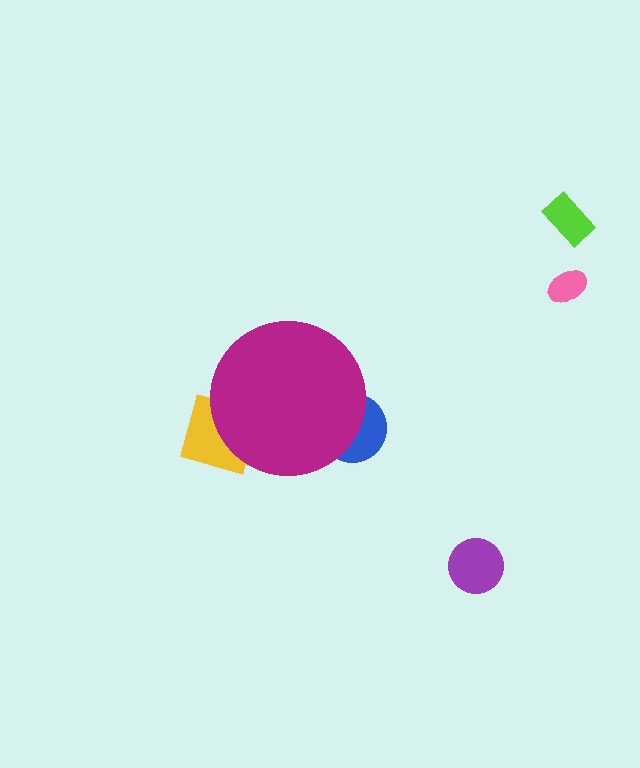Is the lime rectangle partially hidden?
No, the lime rectangle is fully visible.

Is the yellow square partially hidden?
Yes, the yellow square is partially hidden behind the magenta circle.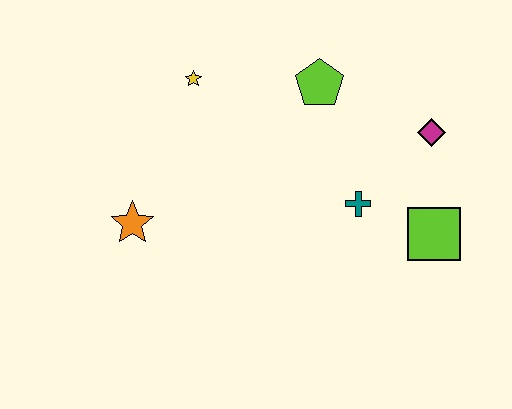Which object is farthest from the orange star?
The magenta diamond is farthest from the orange star.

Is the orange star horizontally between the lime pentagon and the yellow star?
No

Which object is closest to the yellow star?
The lime pentagon is closest to the yellow star.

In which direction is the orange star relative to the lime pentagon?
The orange star is to the left of the lime pentagon.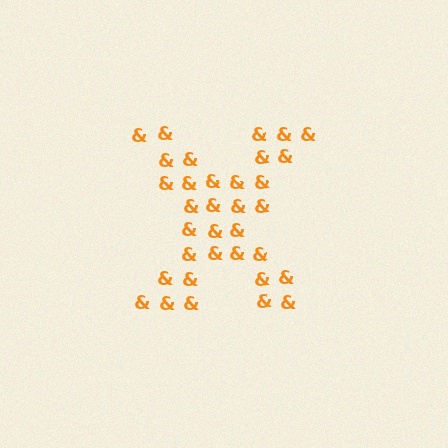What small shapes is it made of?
It is made of small ampersands.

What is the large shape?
The large shape is the letter X.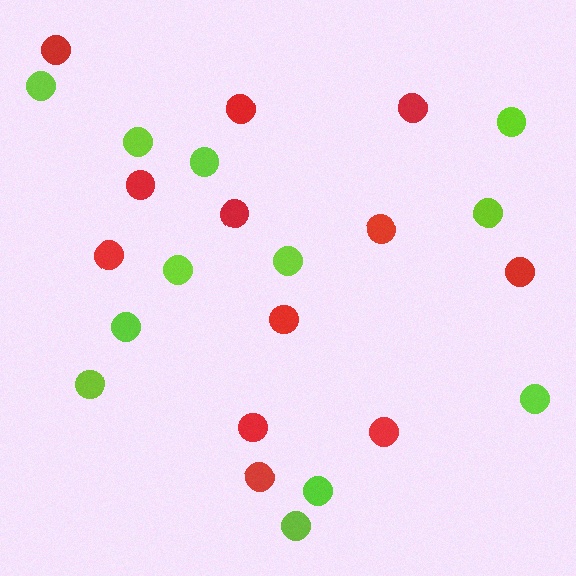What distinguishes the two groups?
There are 2 groups: one group of lime circles (12) and one group of red circles (12).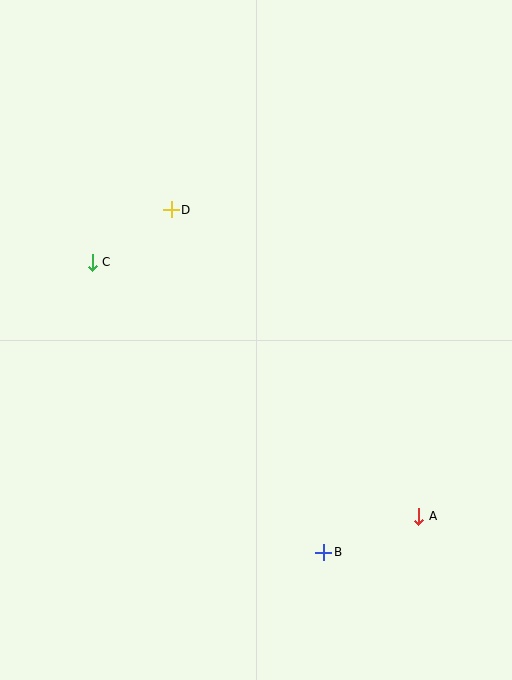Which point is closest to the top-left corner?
Point D is closest to the top-left corner.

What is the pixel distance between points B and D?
The distance between B and D is 375 pixels.